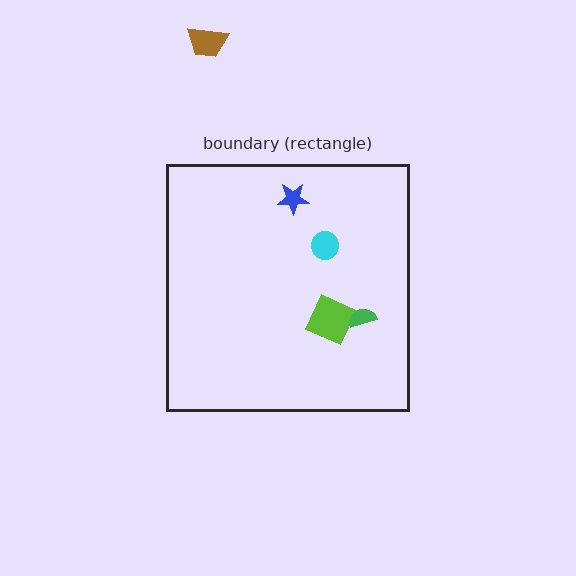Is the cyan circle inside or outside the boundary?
Inside.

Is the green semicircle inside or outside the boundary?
Inside.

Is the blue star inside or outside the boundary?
Inside.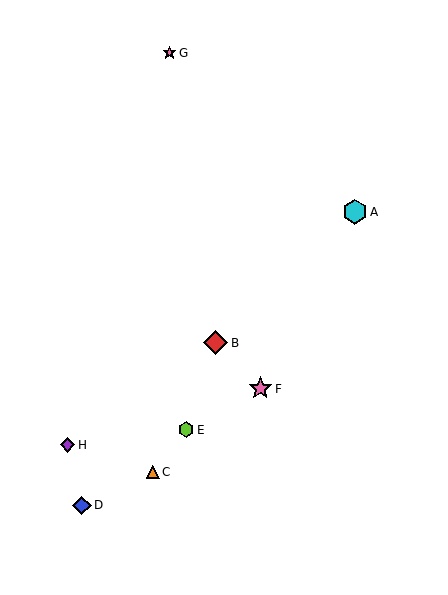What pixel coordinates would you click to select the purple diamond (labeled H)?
Click at (67, 445) to select the purple diamond H.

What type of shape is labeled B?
Shape B is a red diamond.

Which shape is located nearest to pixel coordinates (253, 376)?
The pink star (labeled F) at (260, 389) is nearest to that location.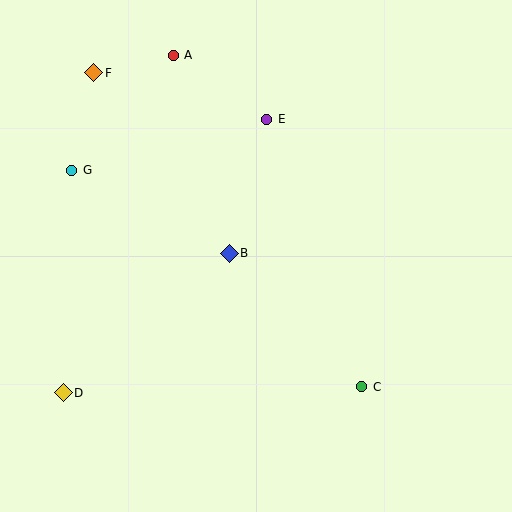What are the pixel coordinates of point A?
Point A is at (173, 55).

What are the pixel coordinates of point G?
Point G is at (72, 170).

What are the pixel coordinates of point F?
Point F is at (94, 73).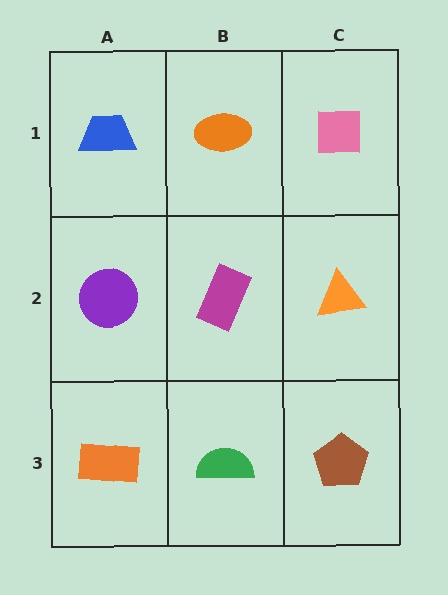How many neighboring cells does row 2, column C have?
3.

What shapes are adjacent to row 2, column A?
A blue trapezoid (row 1, column A), an orange rectangle (row 3, column A), a magenta rectangle (row 2, column B).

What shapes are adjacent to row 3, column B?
A magenta rectangle (row 2, column B), an orange rectangle (row 3, column A), a brown pentagon (row 3, column C).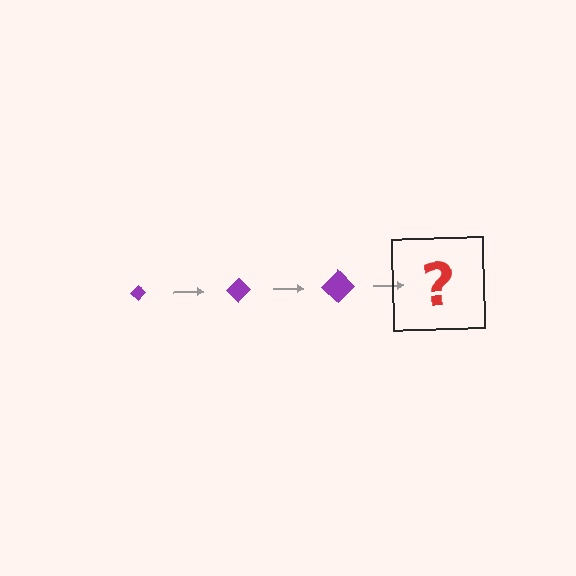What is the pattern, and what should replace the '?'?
The pattern is that the diamond gets progressively larger each step. The '?' should be a purple diamond, larger than the previous one.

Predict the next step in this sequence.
The next step is a purple diamond, larger than the previous one.